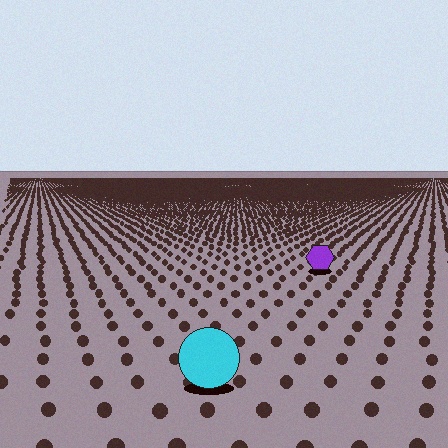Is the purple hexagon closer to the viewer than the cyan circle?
No. The cyan circle is closer — you can tell from the texture gradient: the ground texture is coarser near it.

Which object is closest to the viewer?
The cyan circle is closest. The texture marks near it are larger and more spread out.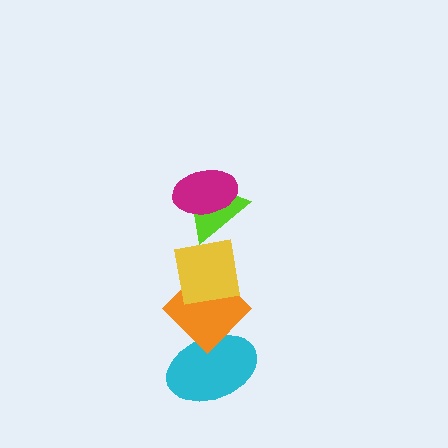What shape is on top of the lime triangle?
The magenta ellipse is on top of the lime triangle.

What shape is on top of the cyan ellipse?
The orange diamond is on top of the cyan ellipse.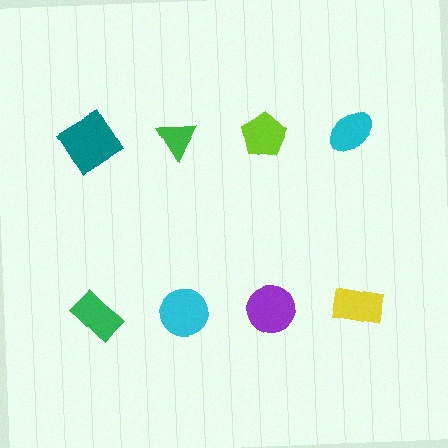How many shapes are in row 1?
4 shapes.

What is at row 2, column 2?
A cyan circle.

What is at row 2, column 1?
A green rectangle.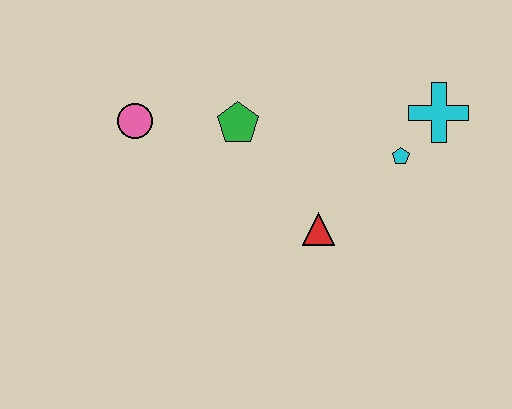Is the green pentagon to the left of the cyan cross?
Yes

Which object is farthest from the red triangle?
The pink circle is farthest from the red triangle.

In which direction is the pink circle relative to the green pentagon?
The pink circle is to the left of the green pentagon.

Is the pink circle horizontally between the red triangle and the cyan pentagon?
No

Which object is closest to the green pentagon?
The pink circle is closest to the green pentagon.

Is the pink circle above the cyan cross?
No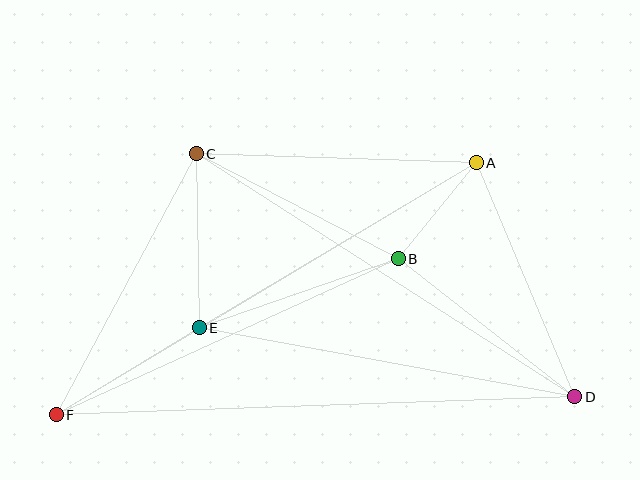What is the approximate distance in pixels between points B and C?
The distance between B and C is approximately 228 pixels.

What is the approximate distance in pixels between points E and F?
The distance between E and F is approximately 168 pixels.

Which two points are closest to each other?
Points A and B are closest to each other.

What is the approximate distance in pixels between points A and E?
The distance between A and E is approximately 322 pixels.